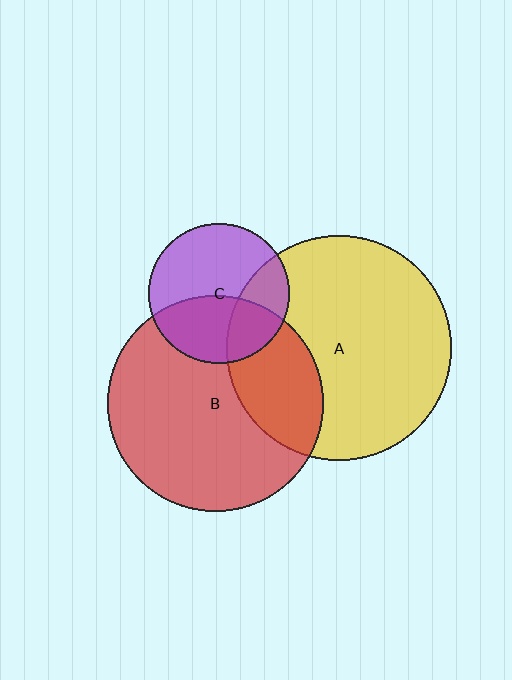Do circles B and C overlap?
Yes.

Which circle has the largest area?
Circle A (yellow).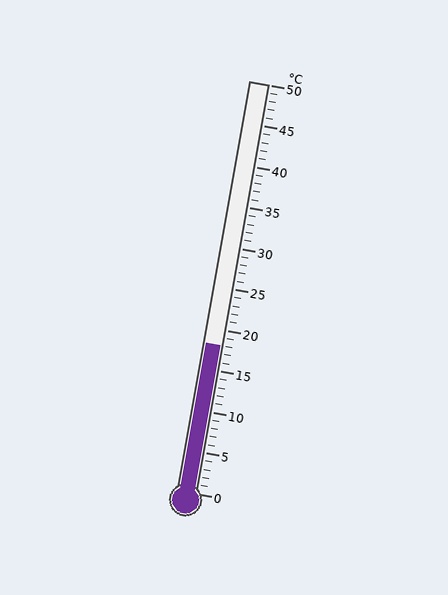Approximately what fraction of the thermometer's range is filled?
The thermometer is filled to approximately 35% of its range.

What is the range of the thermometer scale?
The thermometer scale ranges from 0°C to 50°C.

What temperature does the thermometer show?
The thermometer shows approximately 18°C.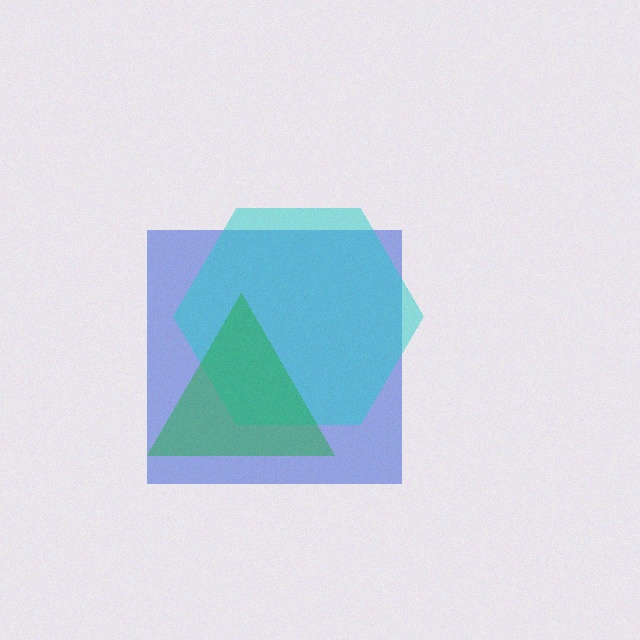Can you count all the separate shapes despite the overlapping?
Yes, there are 3 separate shapes.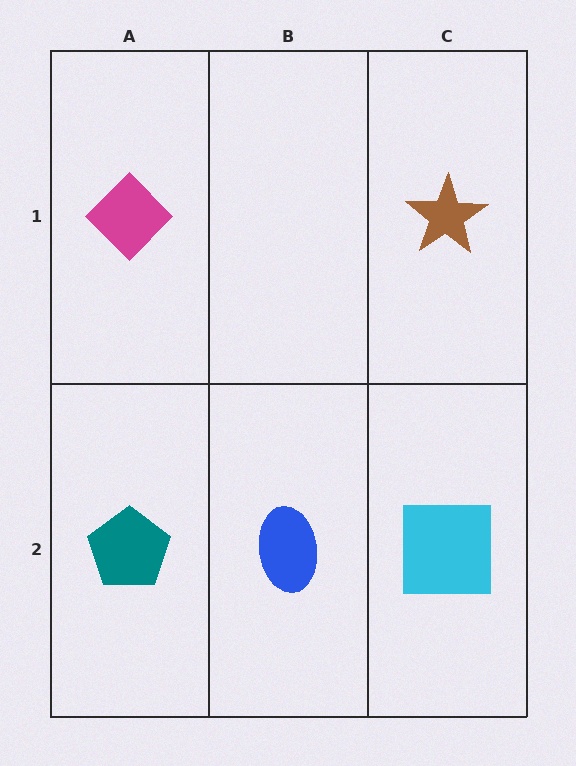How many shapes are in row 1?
2 shapes.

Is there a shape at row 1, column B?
No, that cell is empty.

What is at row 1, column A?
A magenta diamond.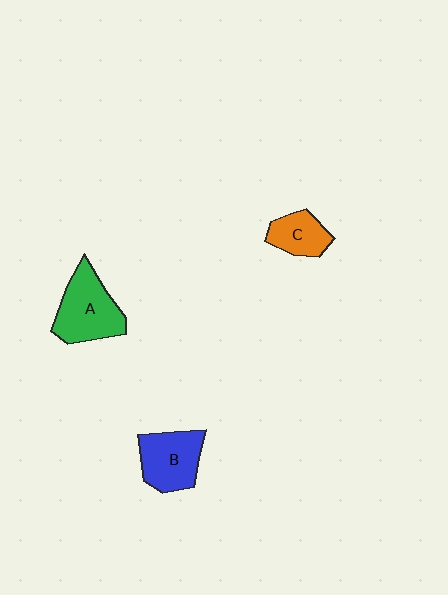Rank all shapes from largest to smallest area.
From largest to smallest: A (green), B (blue), C (orange).